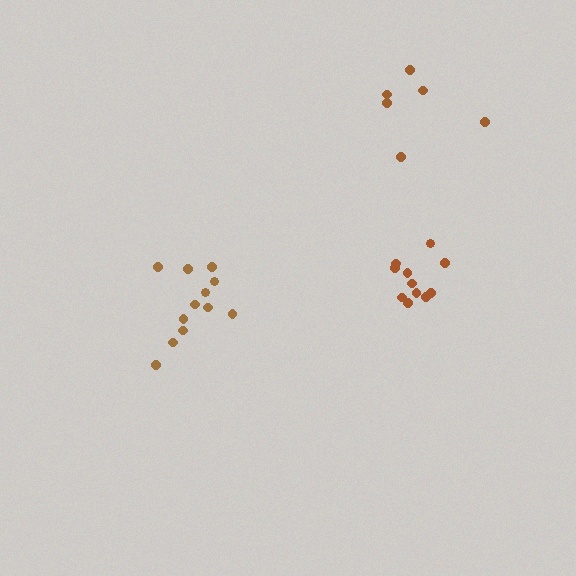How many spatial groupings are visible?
There are 3 spatial groupings.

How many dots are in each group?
Group 1: 11 dots, Group 2: 12 dots, Group 3: 6 dots (29 total).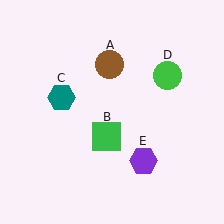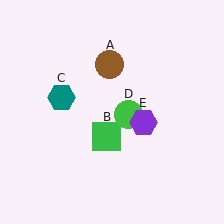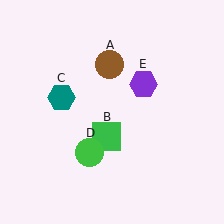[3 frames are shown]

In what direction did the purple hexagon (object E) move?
The purple hexagon (object E) moved up.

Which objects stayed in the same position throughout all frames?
Brown circle (object A) and green square (object B) and teal hexagon (object C) remained stationary.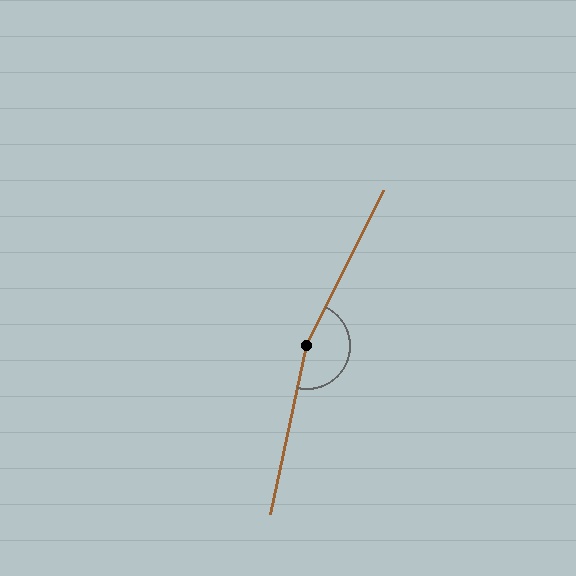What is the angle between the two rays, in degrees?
Approximately 166 degrees.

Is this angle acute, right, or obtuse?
It is obtuse.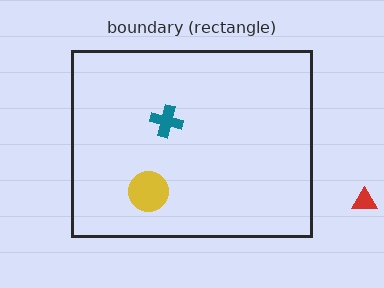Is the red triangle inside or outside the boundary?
Outside.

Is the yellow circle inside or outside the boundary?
Inside.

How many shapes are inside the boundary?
2 inside, 1 outside.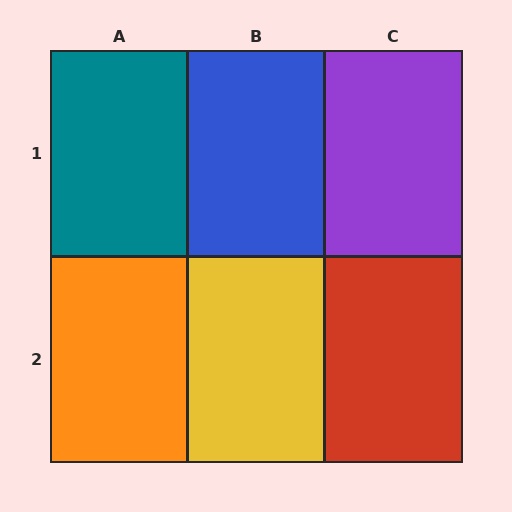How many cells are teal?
1 cell is teal.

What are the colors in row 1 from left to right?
Teal, blue, purple.